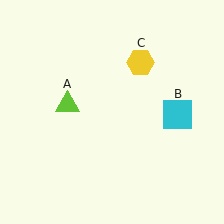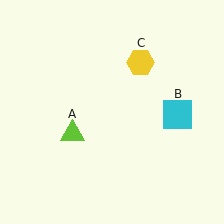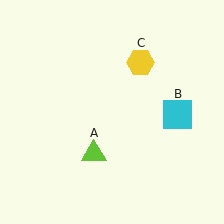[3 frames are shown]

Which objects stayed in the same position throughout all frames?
Cyan square (object B) and yellow hexagon (object C) remained stationary.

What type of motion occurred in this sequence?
The lime triangle (object A) rotated counterclockwise around the center of the scene.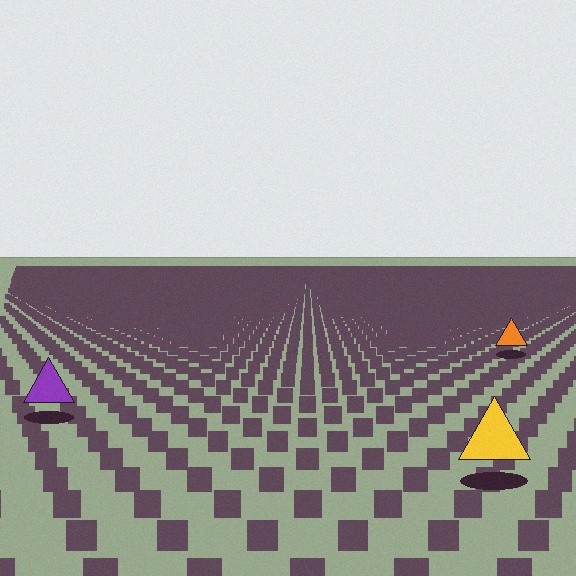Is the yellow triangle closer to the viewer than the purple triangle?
Yes. The yellow triangle is closer — you can tell from the texture gradient: the ground texture is coarser near it.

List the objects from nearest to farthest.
From nearest to farthest: the yellow triangle, the purple triangle, the orange triangle.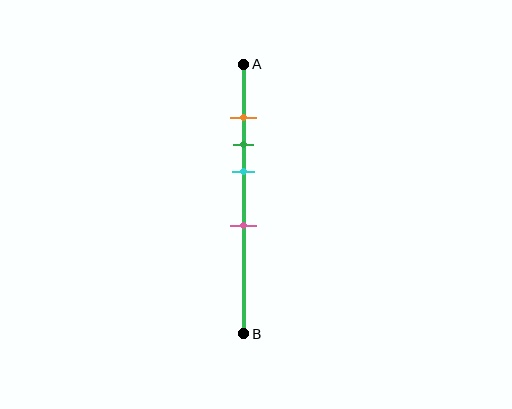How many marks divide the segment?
There are 4 marks dividing the segment.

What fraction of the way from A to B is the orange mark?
The orange mark is approximately 20% (0.2) of the way from A to B.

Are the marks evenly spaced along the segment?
No, the marks are not evenly spaced.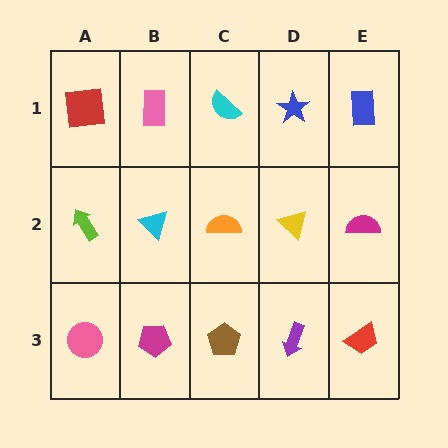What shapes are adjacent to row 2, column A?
A red square (row 1, column A), a pink circle (row 3, column A), a cyan triangle (row 2, column B).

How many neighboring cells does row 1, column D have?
3.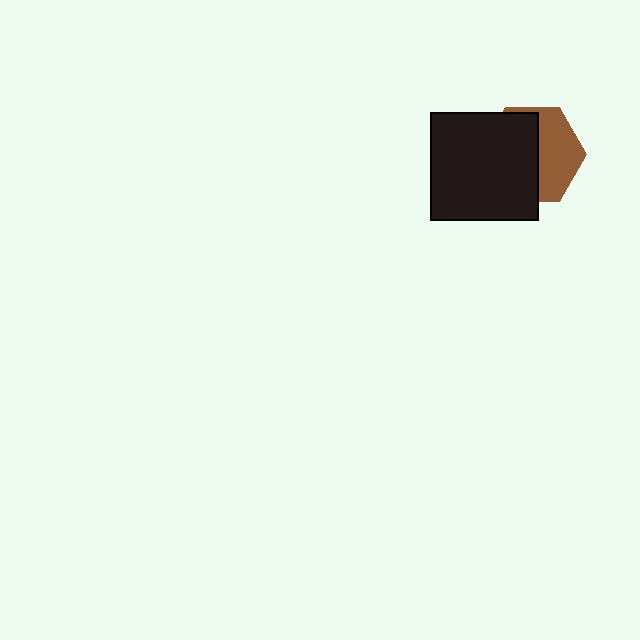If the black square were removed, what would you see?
You would see the complete brown hexagon.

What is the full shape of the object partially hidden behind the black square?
The partially hidden object is a brown hexagon.